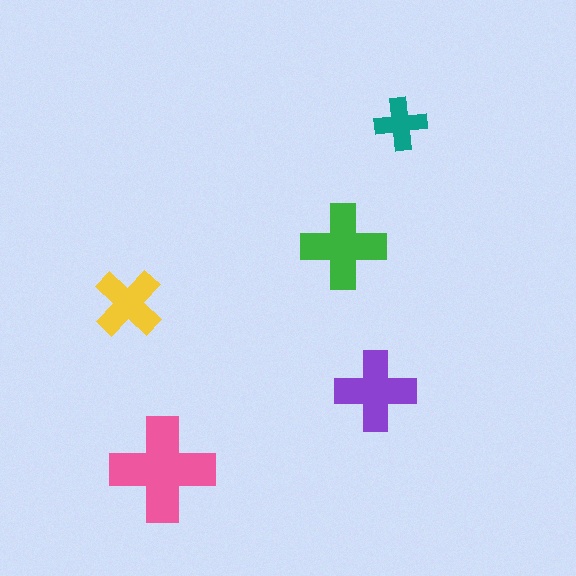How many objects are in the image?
There are 5 objects in the image.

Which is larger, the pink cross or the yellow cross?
The pink one.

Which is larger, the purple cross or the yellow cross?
The purple one.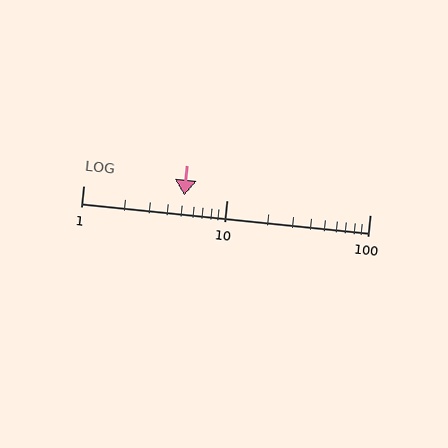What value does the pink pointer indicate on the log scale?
The pointer indicates approximately 5.1.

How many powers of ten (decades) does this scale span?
The scale spans 2 decades, from 1 to 100.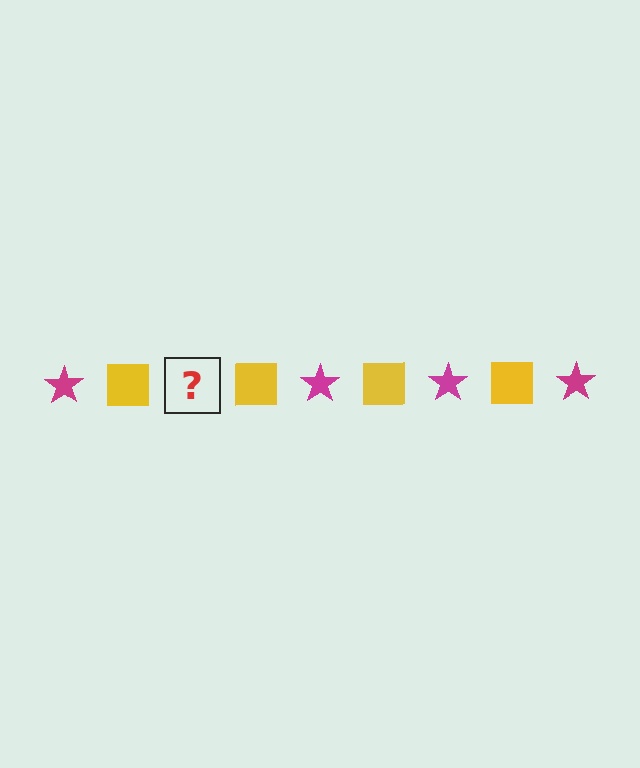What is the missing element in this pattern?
The missing element is a magenta star.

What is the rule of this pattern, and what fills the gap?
The rule is that the pattern alternates between magenta star and yellow square. The gap should be filled with a magenta star.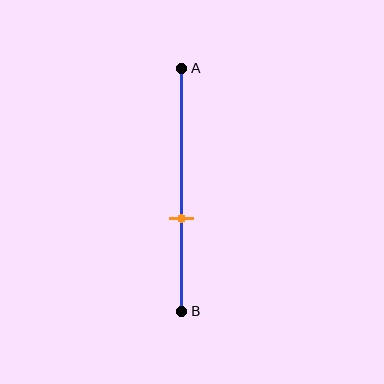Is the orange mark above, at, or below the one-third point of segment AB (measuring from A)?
The orange mark is below the one-third point of segment AB.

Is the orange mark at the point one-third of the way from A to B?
No, the mark is at about 60% from A, not at the 33% one-third point.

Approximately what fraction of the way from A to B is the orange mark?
The orange mark is approximately 60% of the way from A to B.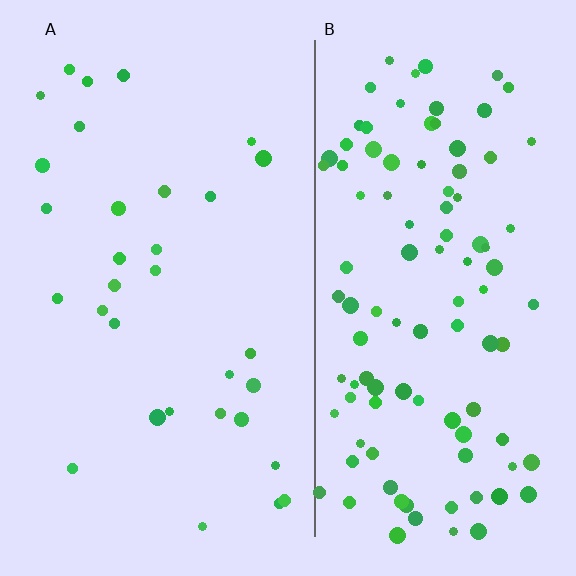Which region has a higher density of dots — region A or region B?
B (the right).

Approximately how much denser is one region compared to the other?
Approximately 3.4× — region B over region A.